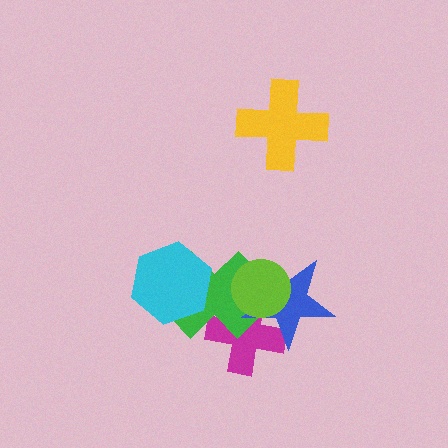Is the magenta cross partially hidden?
Yes, it is partially covered by another shape.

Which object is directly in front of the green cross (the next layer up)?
The cyan hexagon is directly in front of the green cross.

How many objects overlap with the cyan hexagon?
1 object overlaps with the cyan hexagon.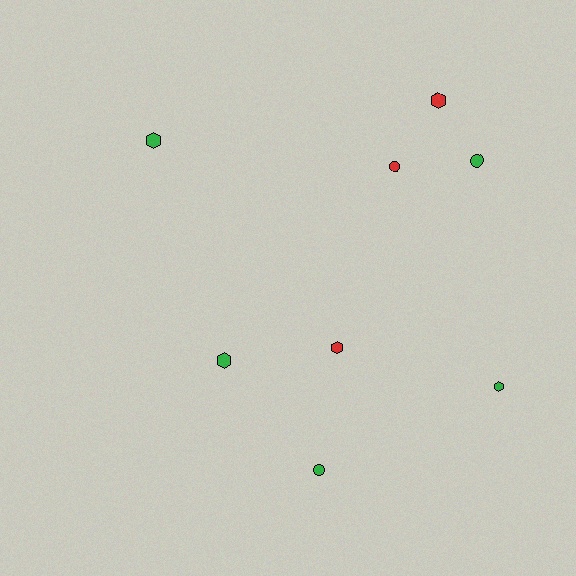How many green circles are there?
There are 2 green circles.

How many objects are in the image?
There are 8 objects.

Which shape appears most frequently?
Hexagon, with 5 objects.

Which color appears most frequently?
Green, with 5 objects.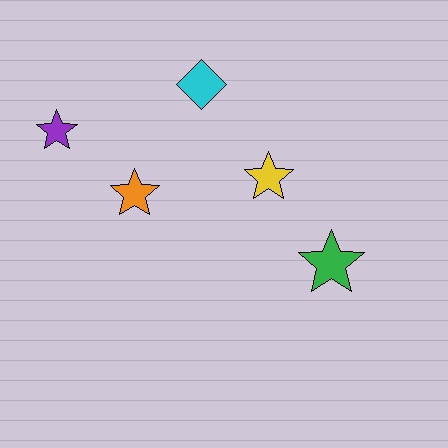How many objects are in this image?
There are 5 objects.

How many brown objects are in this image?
There are no brown objects.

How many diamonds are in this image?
There is 1 diamond.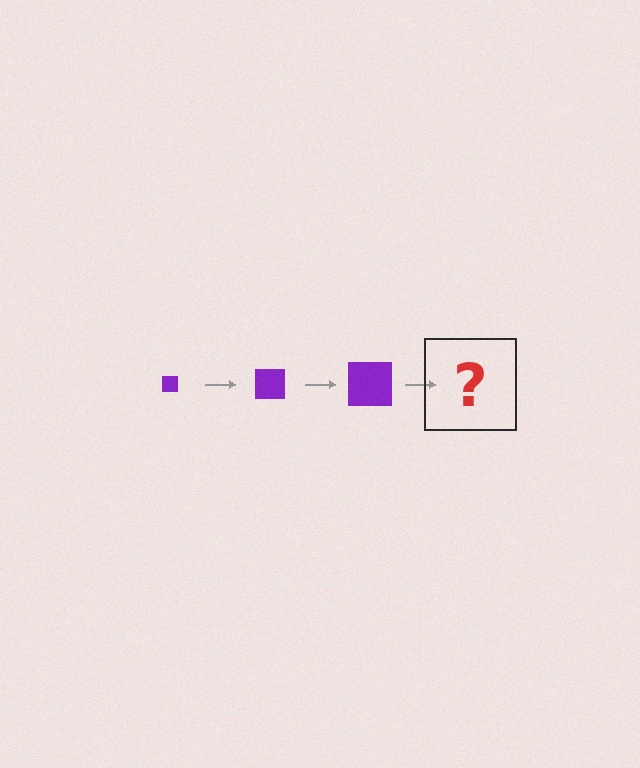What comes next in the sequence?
The next element should be a purple square, larger than the previous one.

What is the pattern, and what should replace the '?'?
The pattern is that the square gets progressively larger each step. The '?' should be a purple square, larger than the previous one.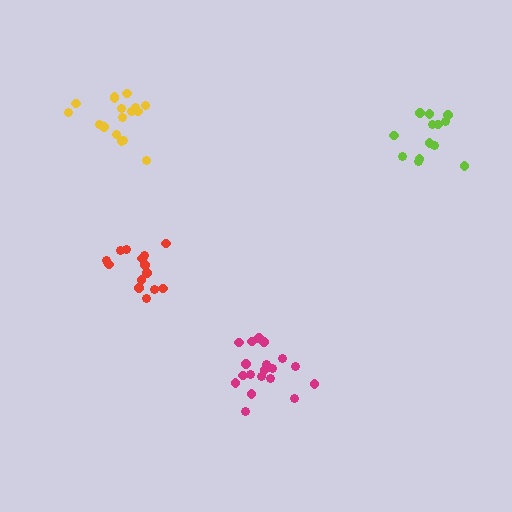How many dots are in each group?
Group 1: 17 dots, Group 2: 14 dots, Group 3: 19 dots, Group 4: 13 dots (63 total).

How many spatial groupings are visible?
There are 4 spatial groupings.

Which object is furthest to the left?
The yellow cluster is leftmost.